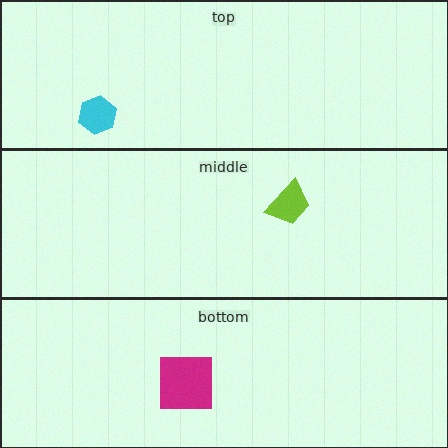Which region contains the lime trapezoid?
The middle region.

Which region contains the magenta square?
The bottom region.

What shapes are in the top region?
The cyan hexagon.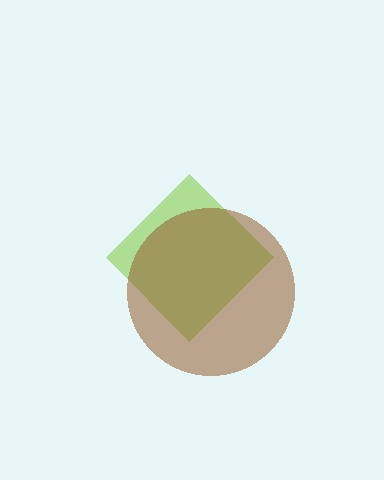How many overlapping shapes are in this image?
There are 2 overlapping shapes in the image.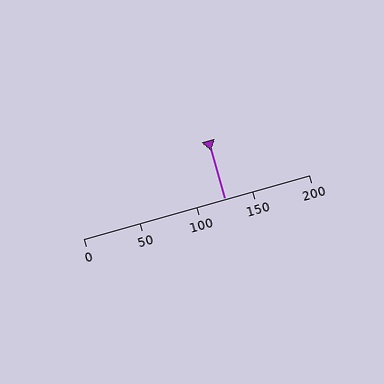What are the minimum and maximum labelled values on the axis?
The axis runs from 0 to 200.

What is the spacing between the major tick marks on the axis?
The major ticks are spaced 50 apart.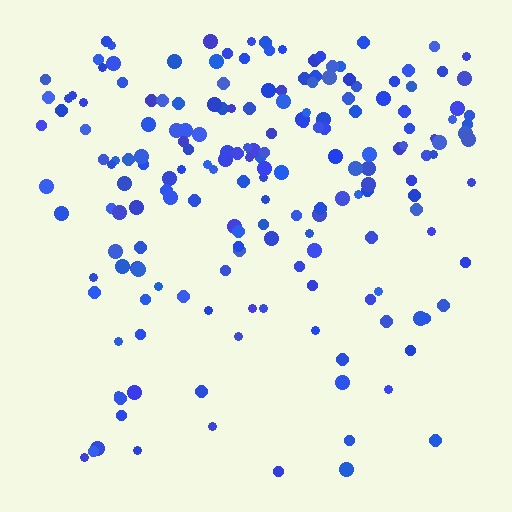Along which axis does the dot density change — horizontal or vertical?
Vertical.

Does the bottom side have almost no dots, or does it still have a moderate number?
Still a moderate number, just noticeably fewer than the top.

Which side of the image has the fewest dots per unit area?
The bottom.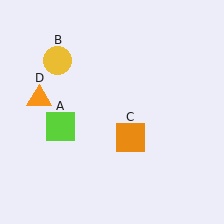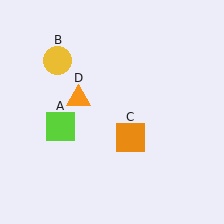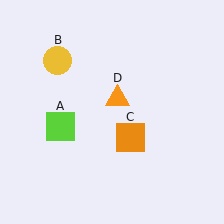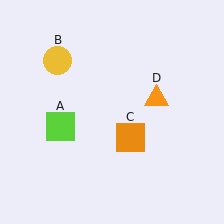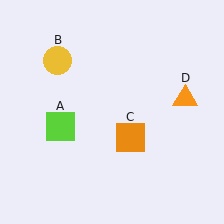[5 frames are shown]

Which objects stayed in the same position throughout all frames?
Lime square (object A) and yellow circle (object B) and orange square (object C) remained stationary.